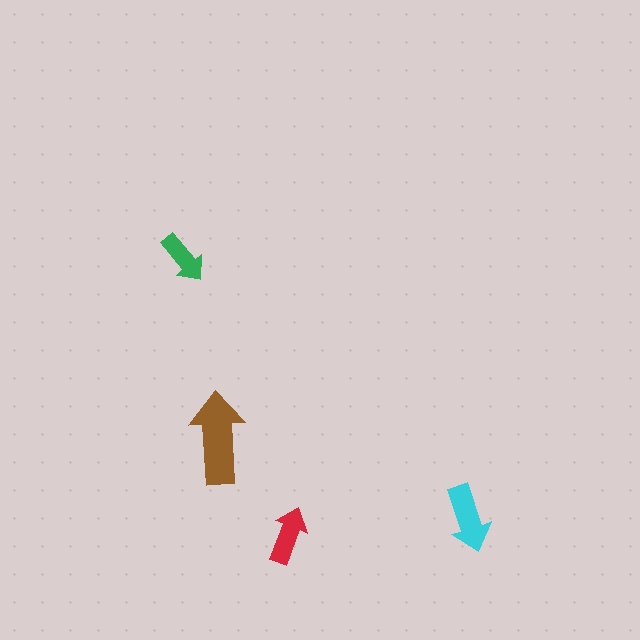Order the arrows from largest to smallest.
the brown one, the cyan one, the red one, the green one.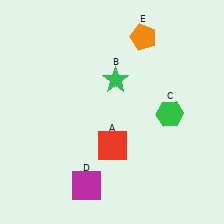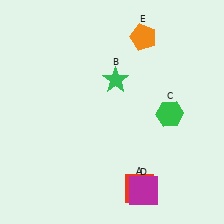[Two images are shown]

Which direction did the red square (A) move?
The red square (A) moved down.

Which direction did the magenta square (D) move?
The magenta square (D) moved right.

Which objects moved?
The objects that moved are: the red square (A), the magenta square (D).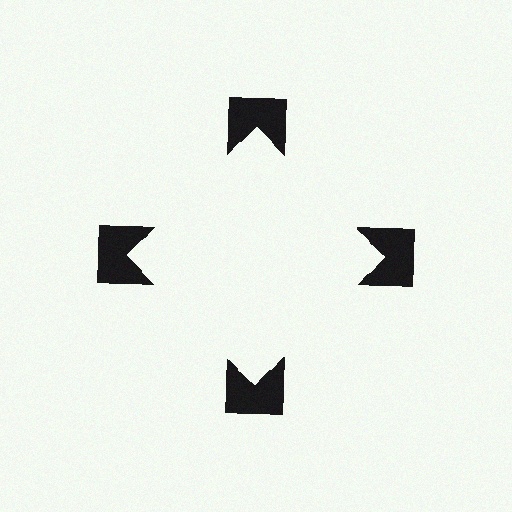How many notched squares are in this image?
There are 4 — one at each vertex of the illusory square.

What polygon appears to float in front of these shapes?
An illusory square — its edges are inferred from the aligned wedge cuts in the notched squares, not physically drawn.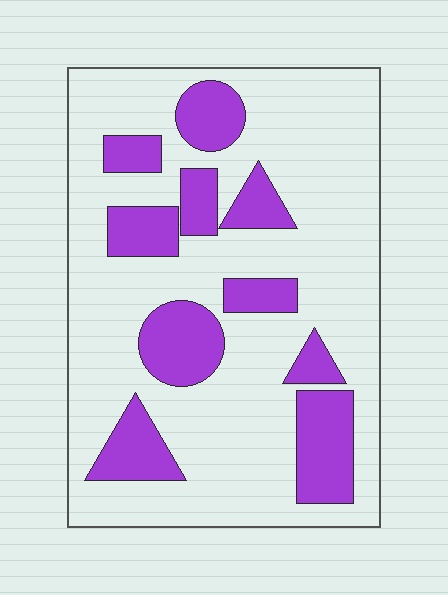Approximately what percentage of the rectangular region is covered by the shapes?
Approximately 25%.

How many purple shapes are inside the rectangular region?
10.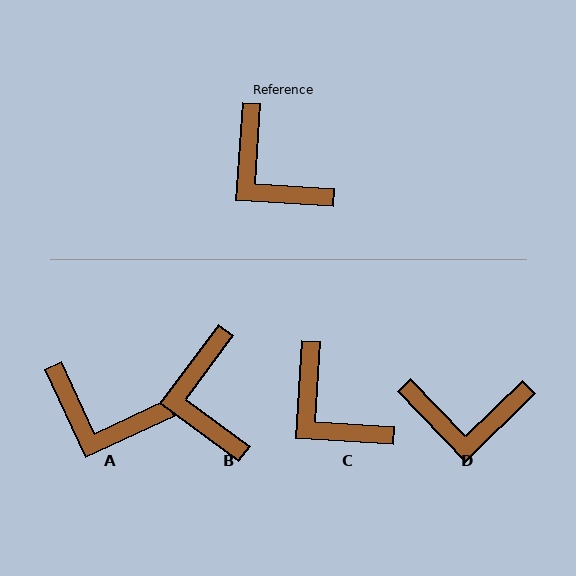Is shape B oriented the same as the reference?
No, it is off by about 33 degrees.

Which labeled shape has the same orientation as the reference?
C.